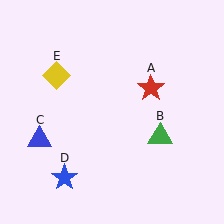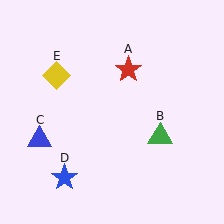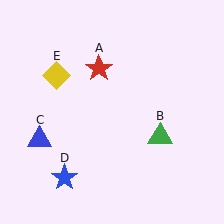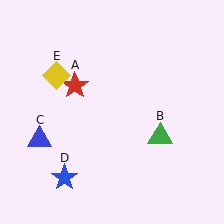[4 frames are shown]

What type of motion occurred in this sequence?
The red star (object A) rotated counterclockwise around the center of the scene.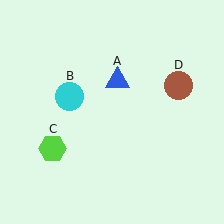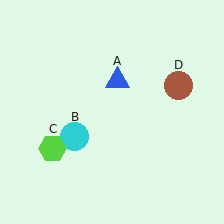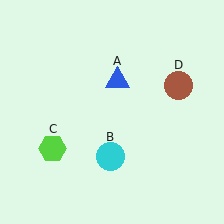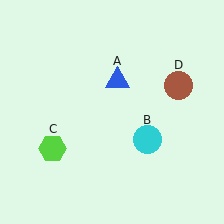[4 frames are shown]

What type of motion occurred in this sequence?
The cyan circle (object B) rotated counterclockwise around the center of the scene.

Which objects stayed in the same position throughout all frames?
Blue triangle (object A) and lime hexagon (object C) and brown circle (object D) remained stationary.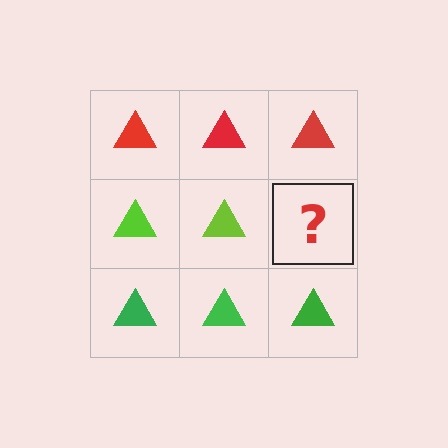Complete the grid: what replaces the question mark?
The question mark should be replaced with a lime triangle.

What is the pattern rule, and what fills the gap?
The rule is that each row has a consistent color. The gap should be filled with a lime triangle.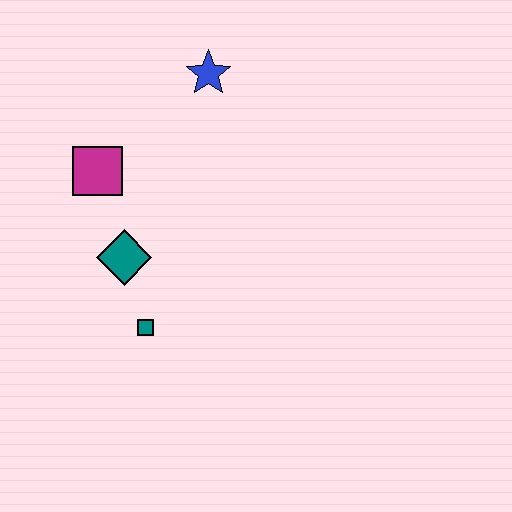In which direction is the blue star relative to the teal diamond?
The blue star is above the teal diamond.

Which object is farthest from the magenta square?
The teal square is farthest from the magenta square.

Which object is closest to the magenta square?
The teal diamond is closest to the magenta square.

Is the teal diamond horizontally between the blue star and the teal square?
No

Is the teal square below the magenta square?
Yes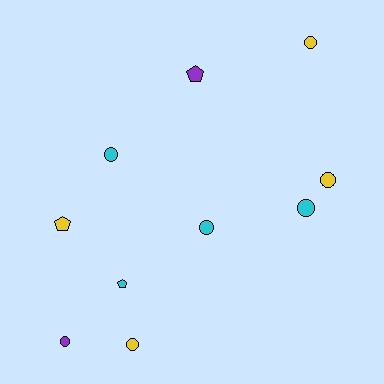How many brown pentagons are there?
There are no brown pentagons.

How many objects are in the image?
There are 10 objects.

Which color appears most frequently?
Yellow, with 4 objects.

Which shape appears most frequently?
Circle, with 7 objects.